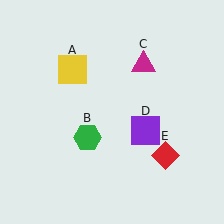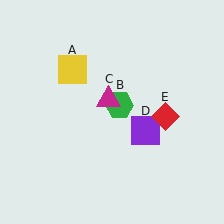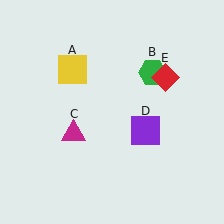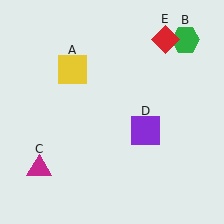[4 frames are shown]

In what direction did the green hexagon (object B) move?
The green hexagon (object B) moved up and to the right.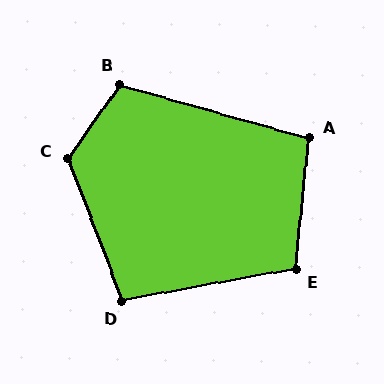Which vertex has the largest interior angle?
C, at approximately 123 degrees.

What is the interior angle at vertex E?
Approximately 106 degrees (obtuse).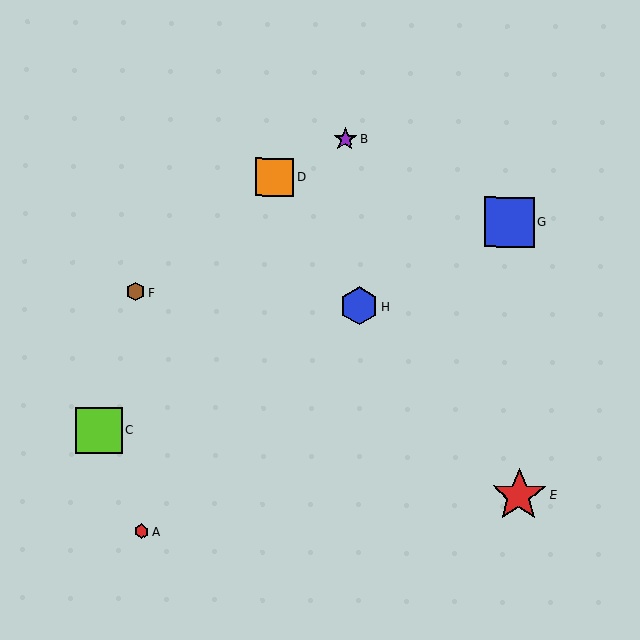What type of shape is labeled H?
Shape H is a blue hexagon.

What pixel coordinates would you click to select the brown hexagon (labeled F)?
Click at (136, 292) to select the brown hexagon F.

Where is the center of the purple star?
The center of the purple star is at (345, 140).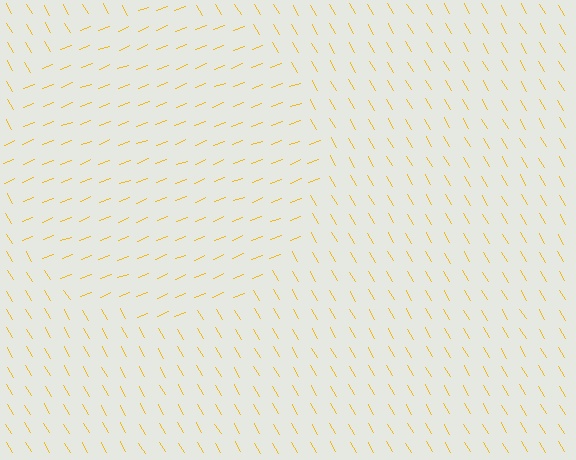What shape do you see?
I see a circle.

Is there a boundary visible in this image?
Yes, there is a texture boundary formed by a change in line orientation.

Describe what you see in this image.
The image is filled with small yellow line segments. A circle region in the image has lines oriented differently from the surrounding lines, creating a visible texture boundary.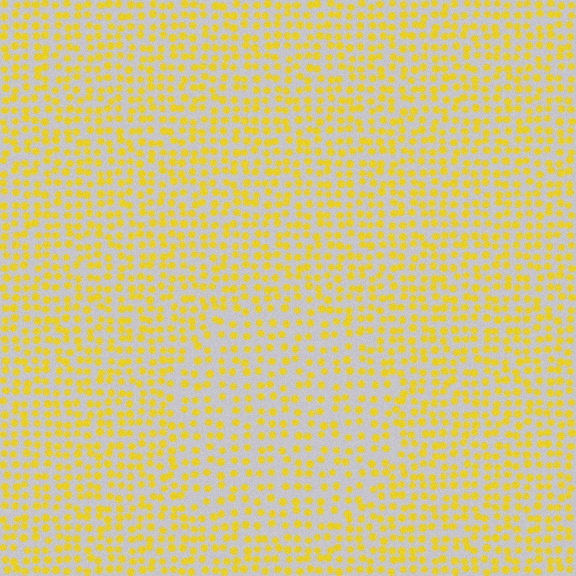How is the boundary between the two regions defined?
The boundary is defined by a change in element density (approximately 1.5x ratio). All elements are the same color, size, and shape.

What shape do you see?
I see a circle.